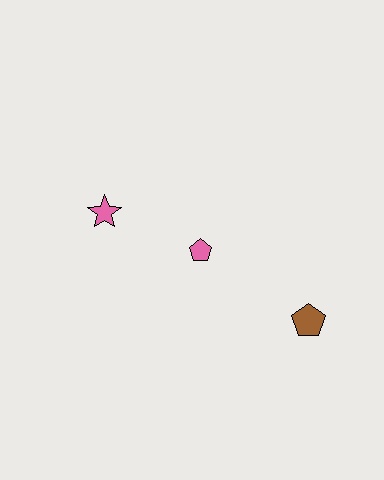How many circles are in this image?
There are no circles.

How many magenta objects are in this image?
There are no magenta objects.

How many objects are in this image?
There are 3 objects.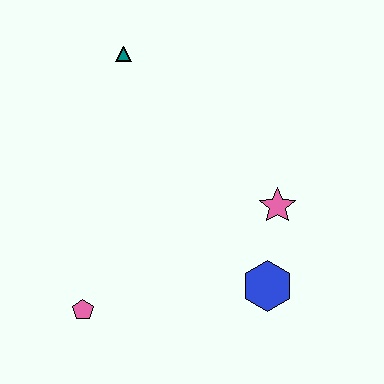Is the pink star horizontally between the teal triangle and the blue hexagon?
No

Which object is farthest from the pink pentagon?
The teal triangle is farthest from the pink pentagon.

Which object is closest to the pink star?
The blue hexagon is closest to the pink star.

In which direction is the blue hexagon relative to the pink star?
The blue hexagon is below the pink star.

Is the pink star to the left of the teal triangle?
No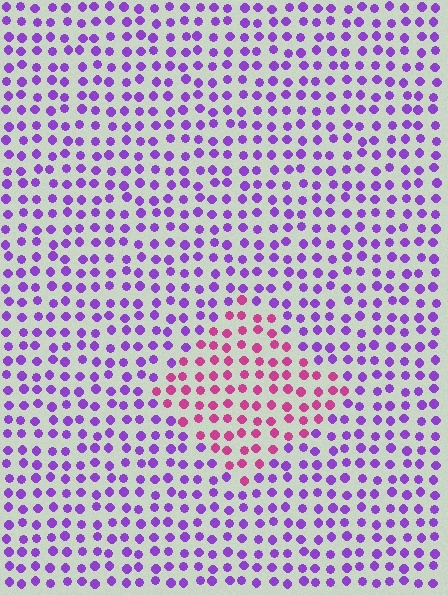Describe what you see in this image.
The image is filled with small purple elements in a uniform arrangement. A diamond-shaped region is visible where the elements are tinted to a slightly different hue, forming a subtle color boundary.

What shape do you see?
I see a diamond.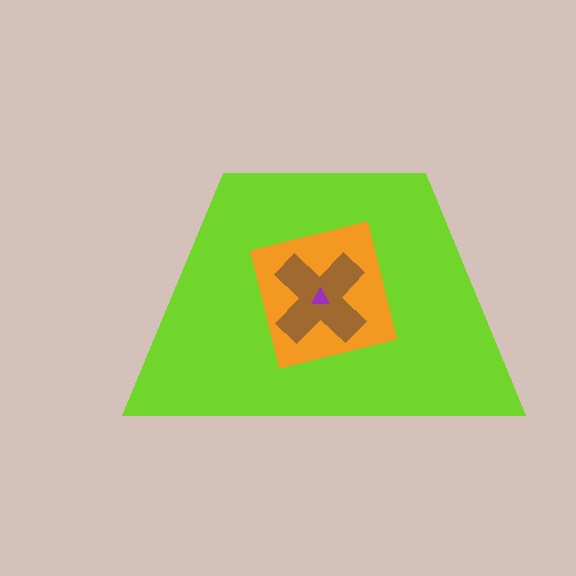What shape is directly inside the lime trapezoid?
The orange square.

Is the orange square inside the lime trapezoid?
Yes.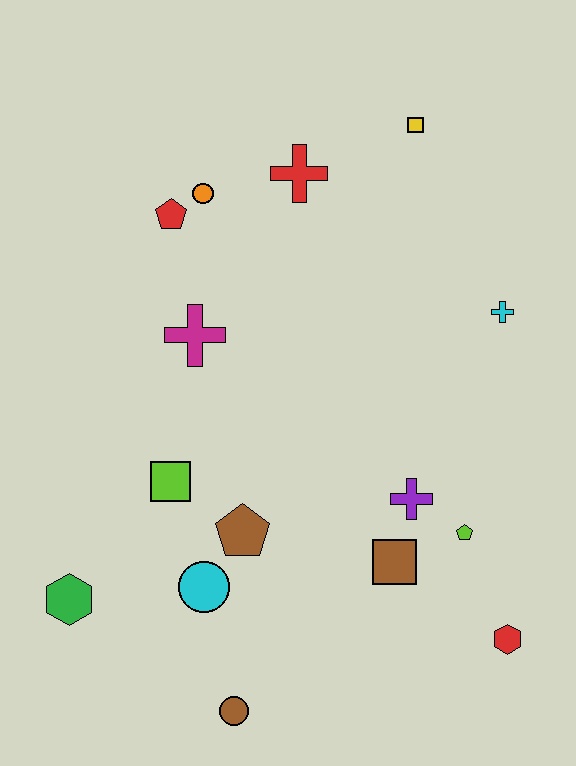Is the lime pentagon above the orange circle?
No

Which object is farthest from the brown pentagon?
The yellow square is farthest from the brown pentagon.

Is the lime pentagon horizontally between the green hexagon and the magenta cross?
No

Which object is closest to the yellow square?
The red cross is closest to the yellow square.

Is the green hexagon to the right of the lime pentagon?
No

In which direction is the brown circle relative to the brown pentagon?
The brown circle is below the brown pentagon.